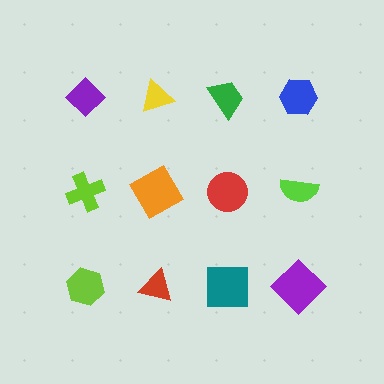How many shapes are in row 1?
4 shapes.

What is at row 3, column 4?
A purple diamond.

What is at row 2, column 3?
A red circle.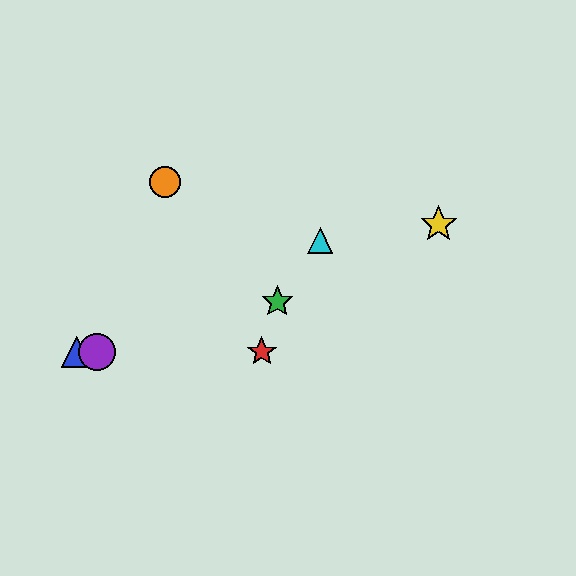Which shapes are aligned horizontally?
The red star, the blue triangle, the purple circle are aligned horizontally.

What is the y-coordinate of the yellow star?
The yellow star is at y≈224.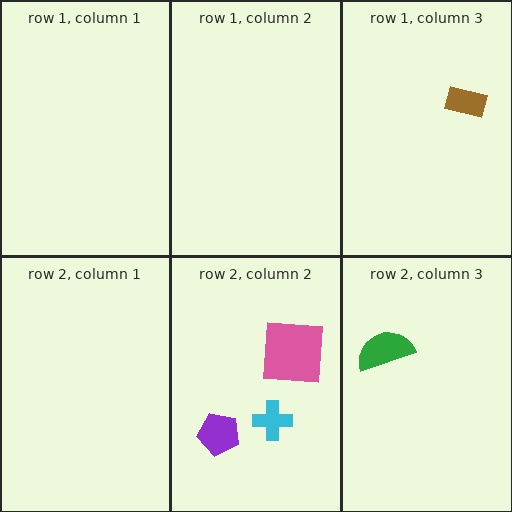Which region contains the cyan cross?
The row 2, column 2 region.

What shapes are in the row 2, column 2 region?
The pink square, the cyan cross, the purple pentagon.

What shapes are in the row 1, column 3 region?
The brown rectangle.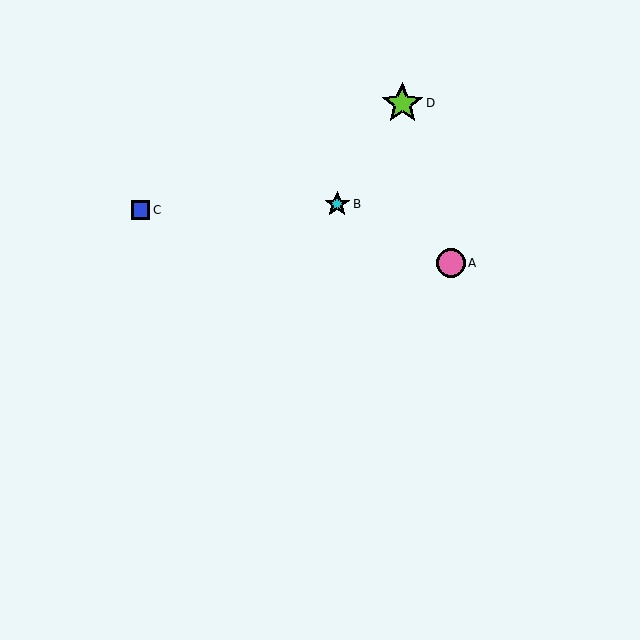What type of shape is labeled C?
Shape C is a blue square.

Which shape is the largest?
The lime star (labeled D) is the largest.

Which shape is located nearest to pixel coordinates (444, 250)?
The pink circle (labeled A) at (451, 263) is nearest to that location.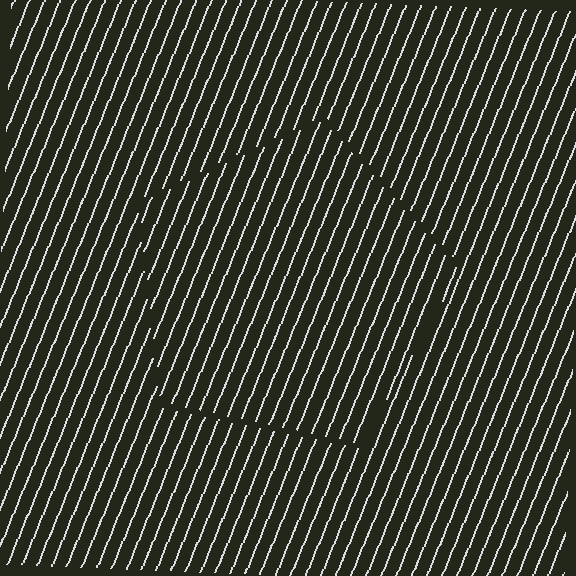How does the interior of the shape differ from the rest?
The interior of the shape contains the same grating, shifted by half a period — the contour is defined by the phase discontinuity where line-ends from the inner and outer gratings abut.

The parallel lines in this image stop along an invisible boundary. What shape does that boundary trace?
An illusory pentagon. The interior of the shape contains the same grating, shifted by half a period — the contour is defined by the phase discontinuity where line-ends from the inner and outer gratings abut.